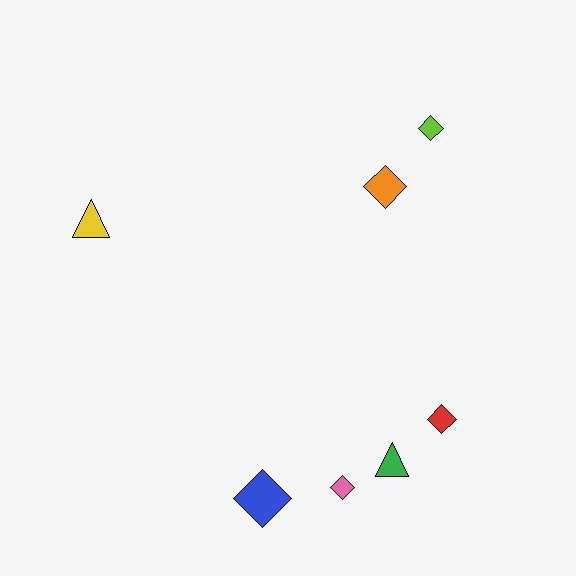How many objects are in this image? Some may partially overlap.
There are 7 objects.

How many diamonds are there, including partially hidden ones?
There are 5 diamonds.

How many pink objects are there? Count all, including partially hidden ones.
There is 1 pink object.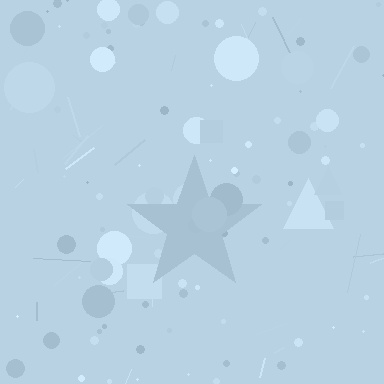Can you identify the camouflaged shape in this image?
The camouflaged shape is a star.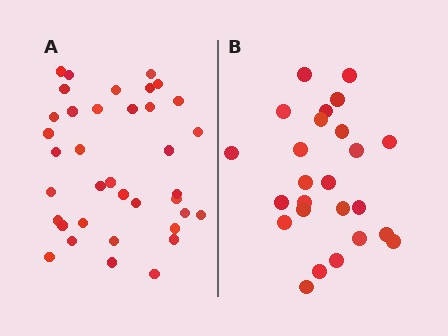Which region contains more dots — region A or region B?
Region A (the left region) has more dots.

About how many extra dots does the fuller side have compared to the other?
Region A has roughly 12 or so more dots than region B.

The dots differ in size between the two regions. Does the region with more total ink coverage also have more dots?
No. Region B has more total ink coverage because its dots are larger, but region A actually contains more individual dots. Total area can be misleading — the number of items is what matters here.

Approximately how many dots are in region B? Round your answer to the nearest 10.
About 20 dots. (The exact count is 25, which rounds to 20.)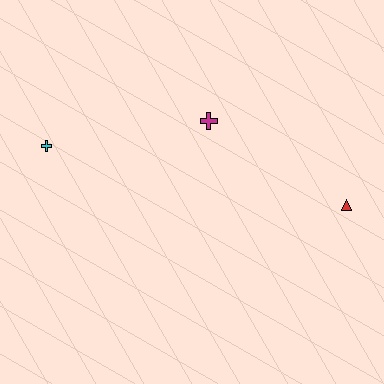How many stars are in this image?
There are no stars.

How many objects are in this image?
There are 3 objects.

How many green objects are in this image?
There are no green objects.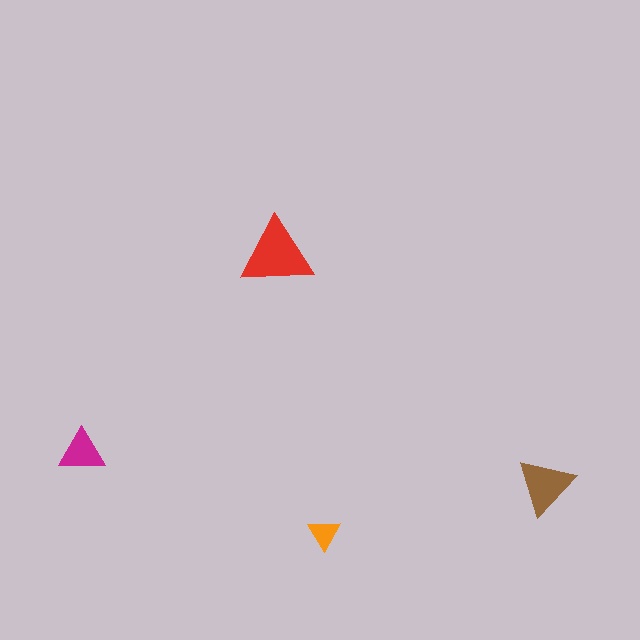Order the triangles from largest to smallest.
the red one, the brown one, the magenta one, the orange one.